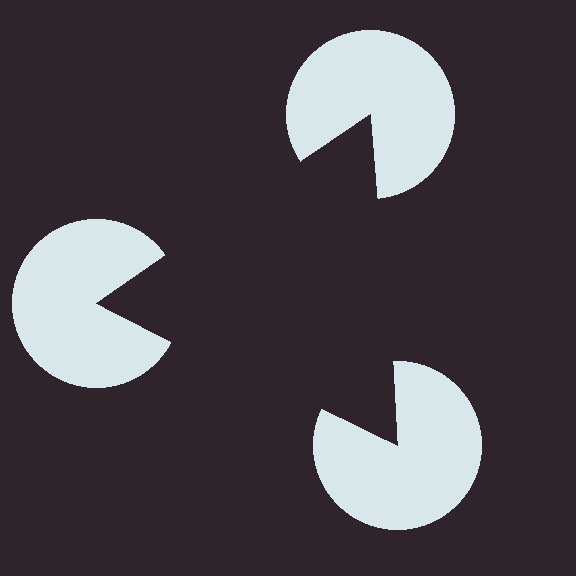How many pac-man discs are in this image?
There are 3 — one at each vertex of the illusory triangle.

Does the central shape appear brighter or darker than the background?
It typically appears slightly darker than the background, even though no actual brightness change is drawn.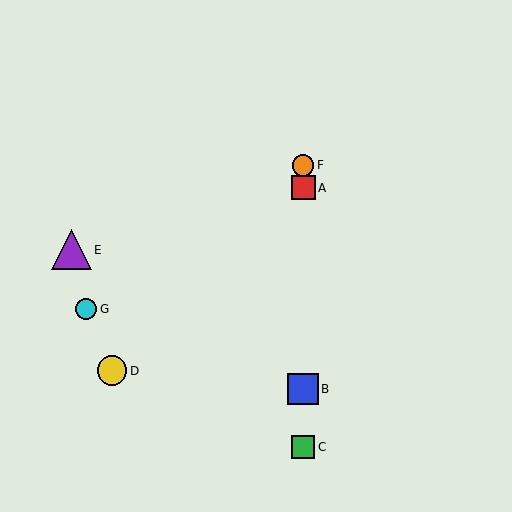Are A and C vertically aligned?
Yes, both are at x≈303.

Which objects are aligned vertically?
Objects A, B, C, F are aligned vertically.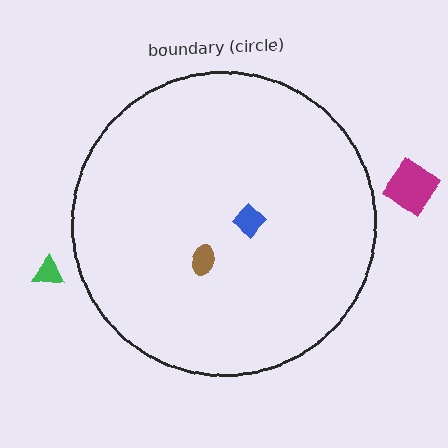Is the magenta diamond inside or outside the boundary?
Outside.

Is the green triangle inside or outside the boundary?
Outside.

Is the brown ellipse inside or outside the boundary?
Inside.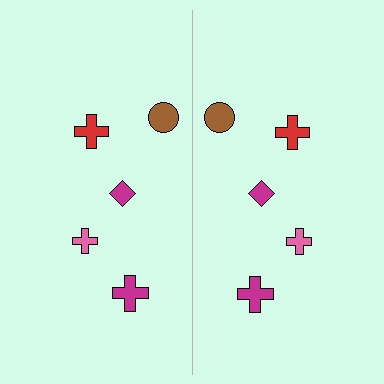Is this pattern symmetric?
Yes, this pattern has bilateral (reflection) symmetry.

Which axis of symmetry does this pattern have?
The pattern has a vertical axis of symmetry running through the center of the image.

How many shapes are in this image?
There are 10 shapes in this image.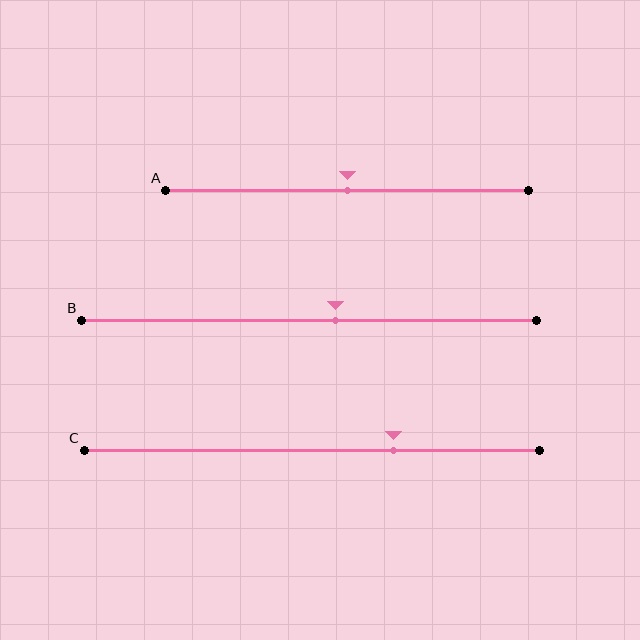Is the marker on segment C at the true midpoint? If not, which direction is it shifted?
No, the marker on segment C is shifted to the right by about 18% of the segment length.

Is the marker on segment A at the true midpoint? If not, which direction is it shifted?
Yes, the marker on segment A is at the true midpoint.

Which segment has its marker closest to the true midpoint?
Segment A has its marker closest to the true midpoint.